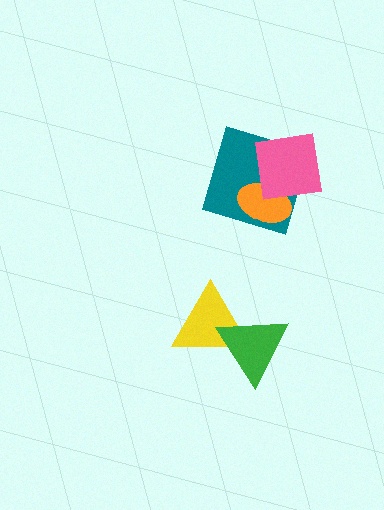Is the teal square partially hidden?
Yes, it is partially covered by another shape.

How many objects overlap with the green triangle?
1 object overlaps with the green triangle.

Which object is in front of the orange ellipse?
The pink square is in front of the orange ellipse.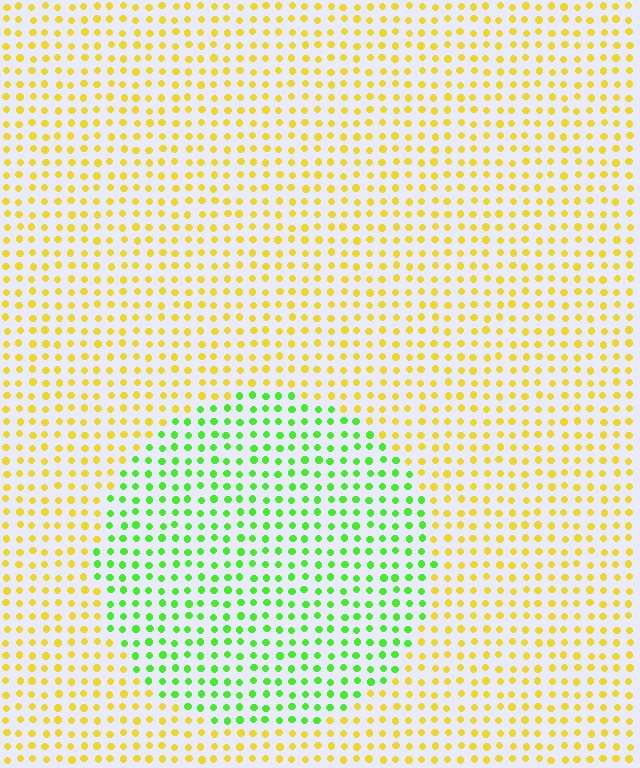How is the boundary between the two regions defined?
The boundary is defined purely by a slight shift in hue (about 58 degrees). Spacing, size, and orientation are identical on both sides.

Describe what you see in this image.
The image is filled with small yellow elements in a uniform arrangement. A circle-shaped region is visible where the elements are tinted to a slightly different hue, forming a subtle color boundary.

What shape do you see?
I see a circle.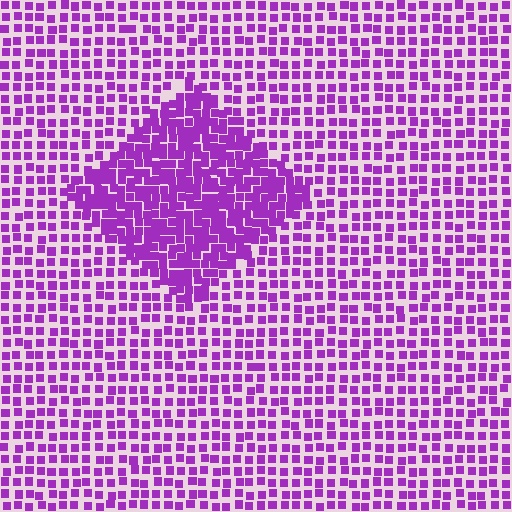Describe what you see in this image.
The image contains small purple elements arranged at two different densities. A diamond-shaped region is visible where the elements are more densely packed than the surrounding area.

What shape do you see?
I see a diamond.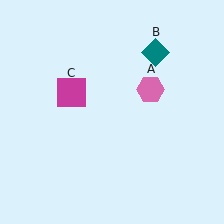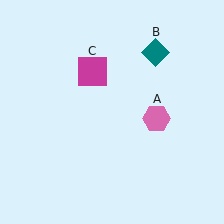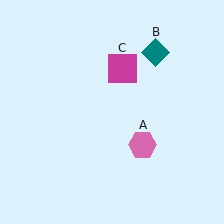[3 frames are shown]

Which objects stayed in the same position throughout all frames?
Teal diamond (object B) remained stationary.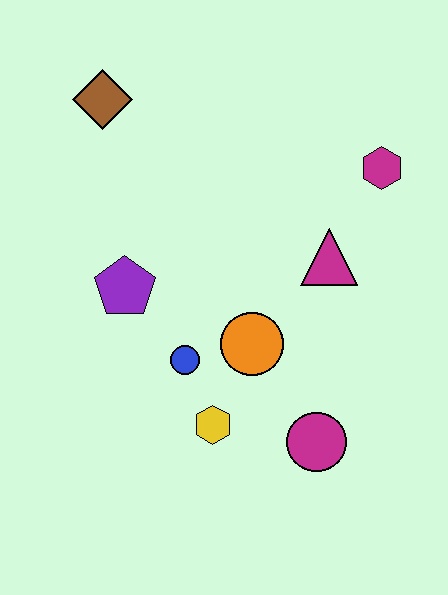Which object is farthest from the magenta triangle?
The brown diamond is farthest from the magenta triangle.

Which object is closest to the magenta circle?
The yellow hexagon is closest to the magenta circle.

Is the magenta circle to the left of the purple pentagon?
No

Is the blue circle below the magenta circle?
No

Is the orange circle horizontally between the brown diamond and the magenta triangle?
Yes